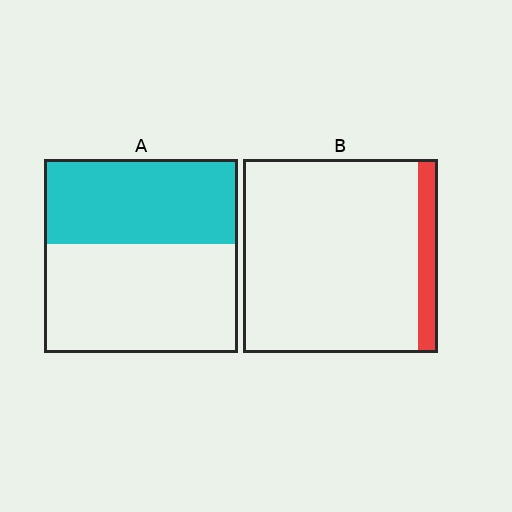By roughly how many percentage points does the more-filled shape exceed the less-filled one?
By roughly 35 percentage points (A over B).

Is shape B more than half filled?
No.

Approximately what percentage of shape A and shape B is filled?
A is approximately 45% and B is approximately 10%.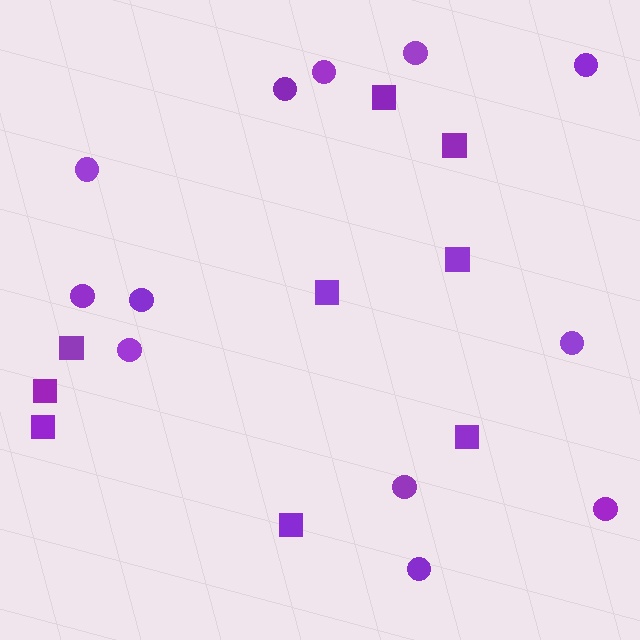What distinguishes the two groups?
There are 2 groups: one group of circles (12) and one group of squares (9).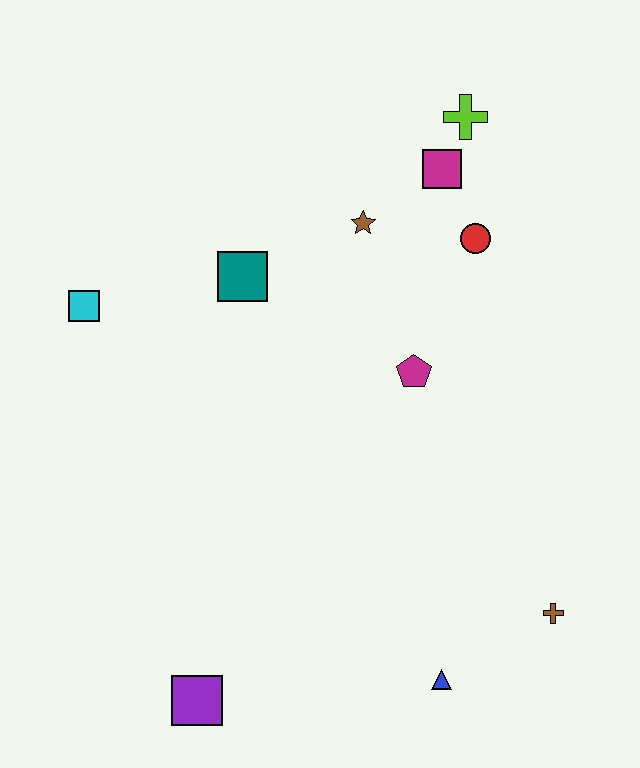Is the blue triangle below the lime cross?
Yes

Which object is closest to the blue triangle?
The brown cross is closest to the blue triangle.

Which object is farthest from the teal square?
The brown cross is farthest from the teal square.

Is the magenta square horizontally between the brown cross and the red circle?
No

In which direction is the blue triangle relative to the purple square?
The blue triangle is to the right of the purple square.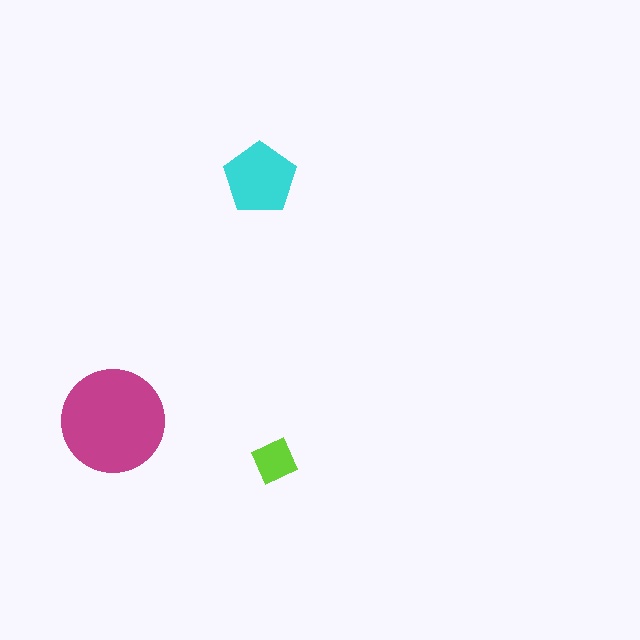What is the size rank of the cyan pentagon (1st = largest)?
2nd.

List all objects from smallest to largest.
The lime diamond, the cyan pentagon, the magenta circle.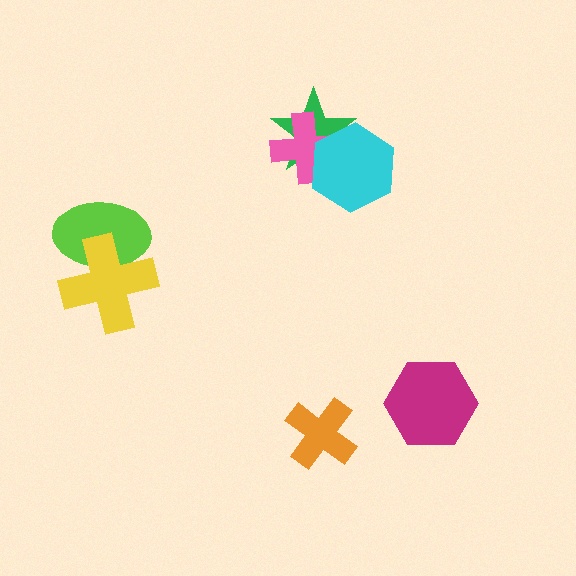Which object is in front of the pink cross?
The cyan hexagon is in front of the pink cross.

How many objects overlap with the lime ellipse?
1 object overlaps with the lime ellipse.